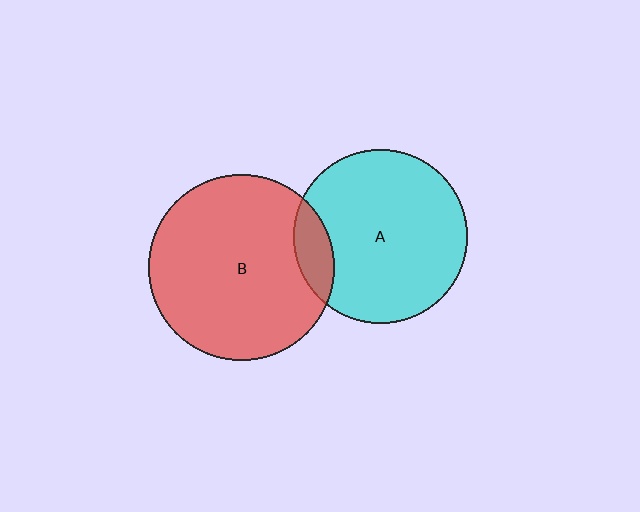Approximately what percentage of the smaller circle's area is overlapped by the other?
Approximately 10%.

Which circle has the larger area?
Circle B (red).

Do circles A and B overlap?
Yes.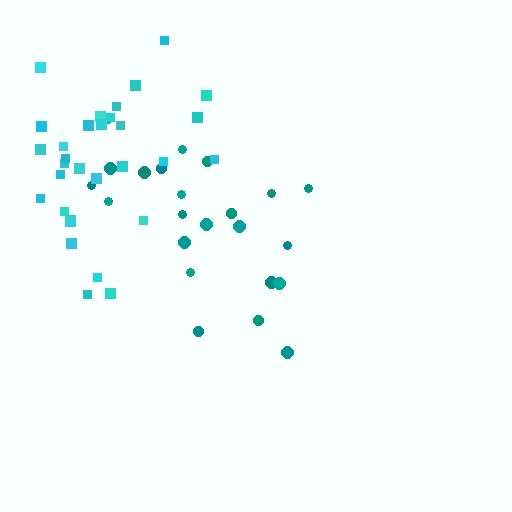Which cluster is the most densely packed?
Cyan.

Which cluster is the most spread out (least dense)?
Teal.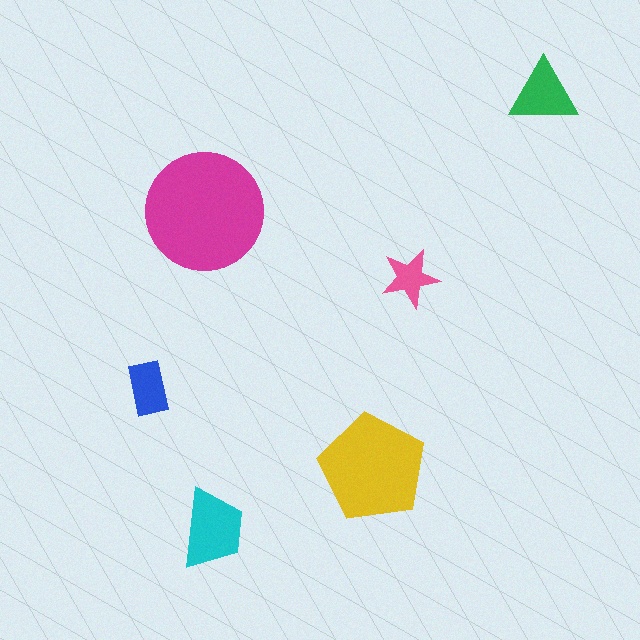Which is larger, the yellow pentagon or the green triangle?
The yellow pentagon.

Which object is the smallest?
The pink star.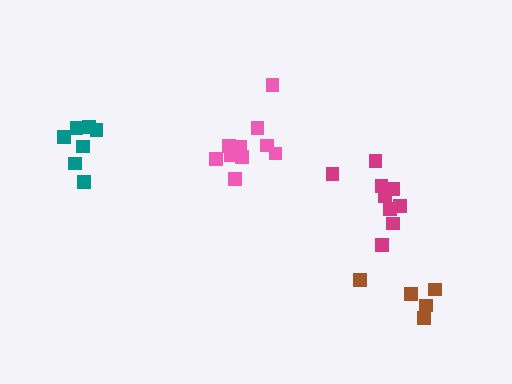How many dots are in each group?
Group 1: 7 dots, Group 2: 10 dots, Group 3: 9 dots, Group 4: 5 dots (31 total).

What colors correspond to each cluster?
The clusters are colored: teal, pink, magenta, brown.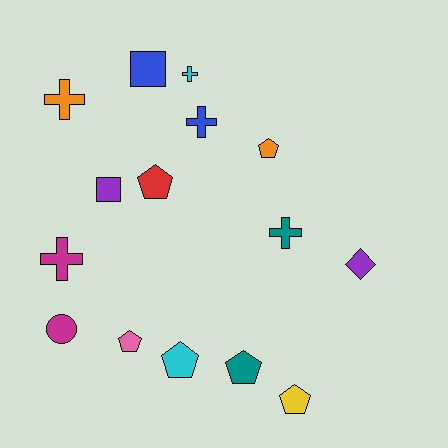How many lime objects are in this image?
There are no lime objects.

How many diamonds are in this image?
There is 1 diamond.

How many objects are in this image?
There are 15 objects.